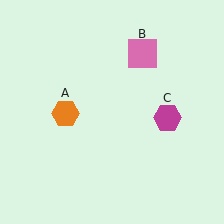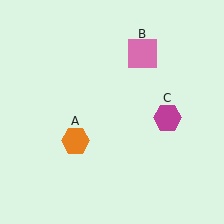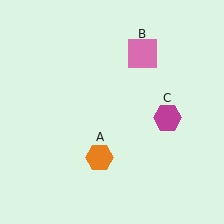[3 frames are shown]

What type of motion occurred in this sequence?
The orange hexagon (object A) rotated counterclockwise around the center of the scene.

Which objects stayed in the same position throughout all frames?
Pink square (object B) and magenta hexagon (object C) remained stationary.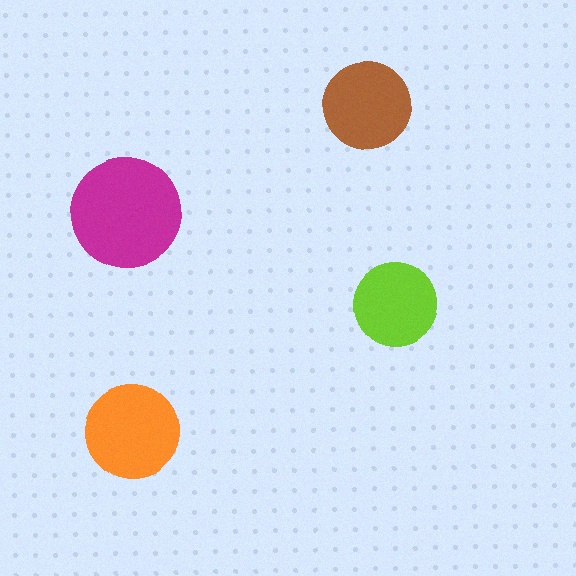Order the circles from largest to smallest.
the magenta one, the orange one, the brown one, the lime one.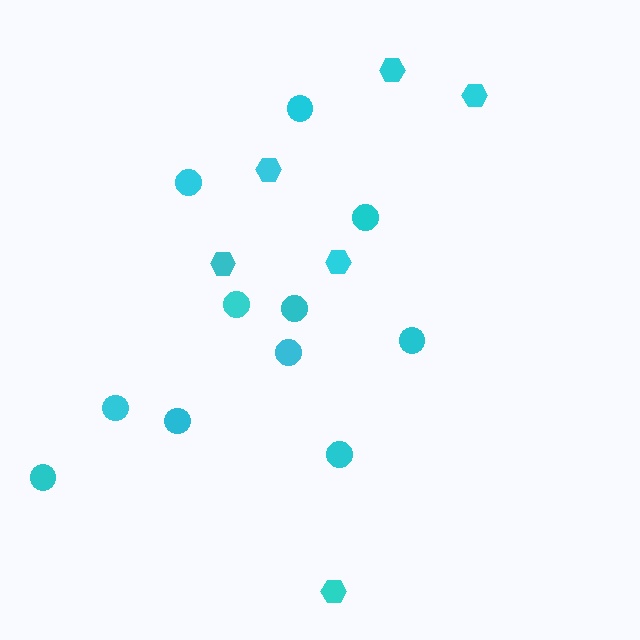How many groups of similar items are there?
There are 2 groups: one group of hexagons (6) and one group of circles (11).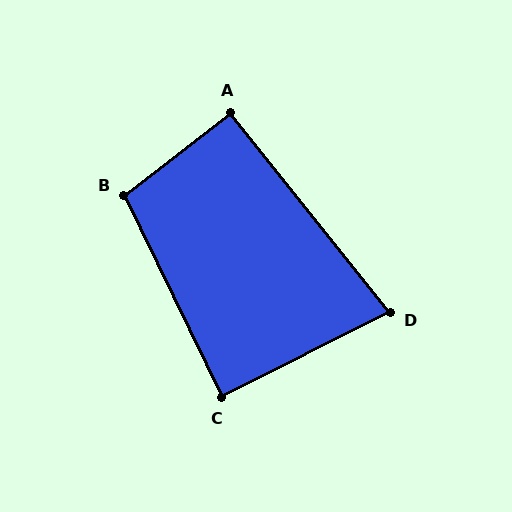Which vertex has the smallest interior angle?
D, at approximately 78 degrees.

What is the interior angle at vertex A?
Approximately 91 degrees (approximately right).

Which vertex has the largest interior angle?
B, at approximately 102 degrees.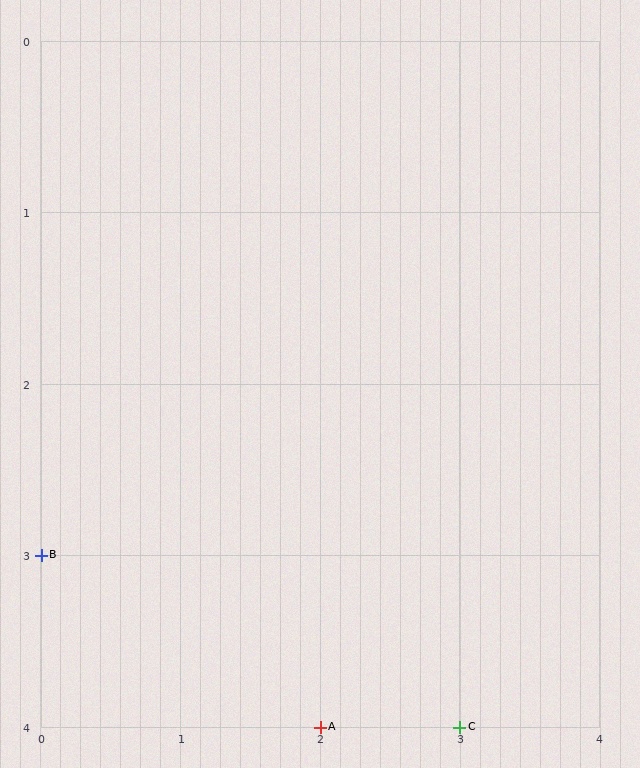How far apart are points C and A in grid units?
Points C and A are 1 column apart.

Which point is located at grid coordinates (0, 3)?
Point B is at (0, 3).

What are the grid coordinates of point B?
Point B is at grid coordinates (0, 3).